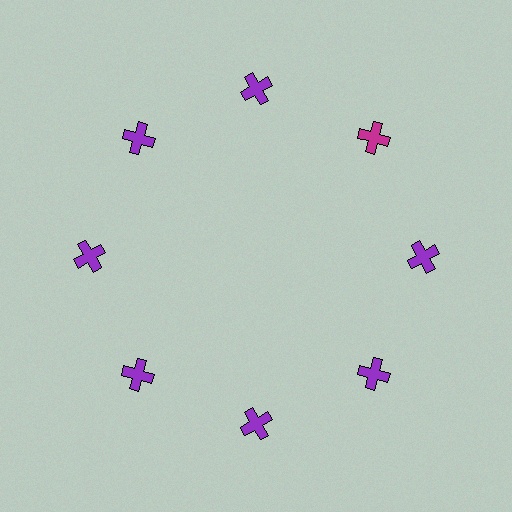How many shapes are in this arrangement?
There are 8 shapes arranged in a ring pattern.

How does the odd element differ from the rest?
It has a different color: magenta instead of purple.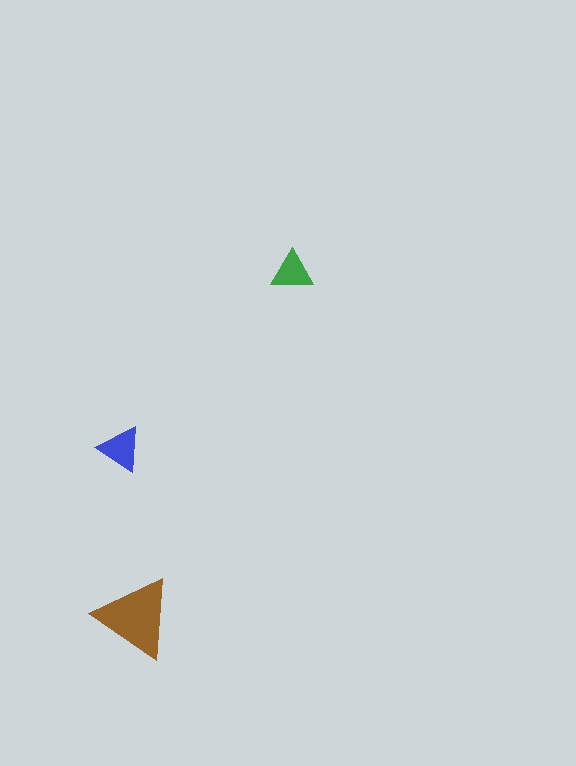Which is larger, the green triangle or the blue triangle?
The blue one.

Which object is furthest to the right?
The green triangle is rightmost.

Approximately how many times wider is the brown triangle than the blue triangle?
About 2 times wider.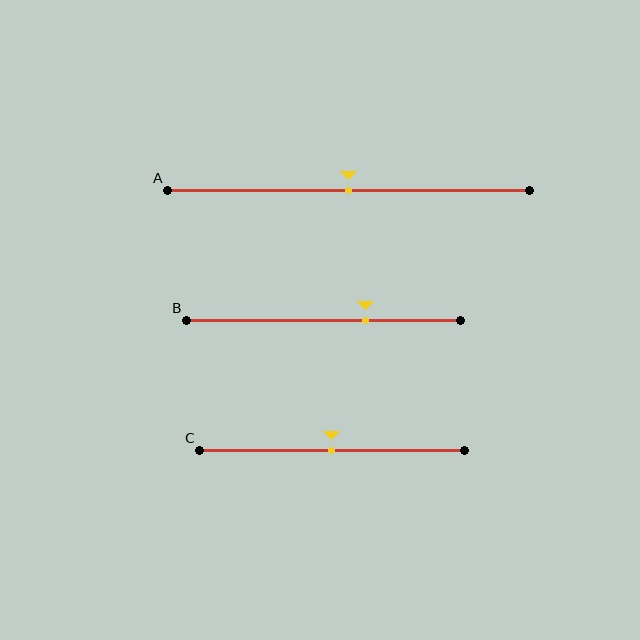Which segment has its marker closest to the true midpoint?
Segment A has its marker closest to the true midpoint.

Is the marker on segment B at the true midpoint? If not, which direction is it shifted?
No, the marker on segment B is shifted to the right by about 15% of the segment length.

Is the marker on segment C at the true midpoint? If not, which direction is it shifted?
Yes, the marker on segment C is at the true midpoint.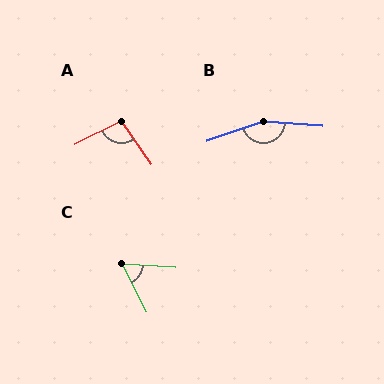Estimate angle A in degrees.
Approximately 98 degrees.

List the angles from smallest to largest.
C (59°), A (98°), B (157°).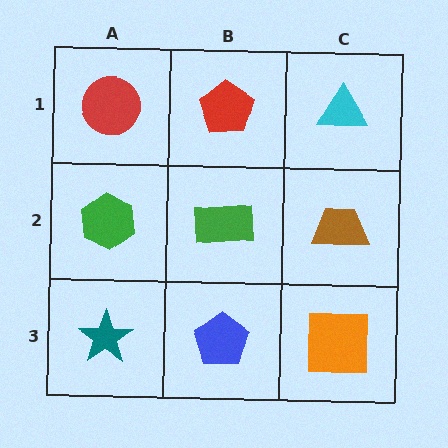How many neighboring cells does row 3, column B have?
3.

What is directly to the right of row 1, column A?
A red pentagon.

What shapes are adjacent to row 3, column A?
A green hexagon (row 2, column A), a blue pentagon (row 3, column B).